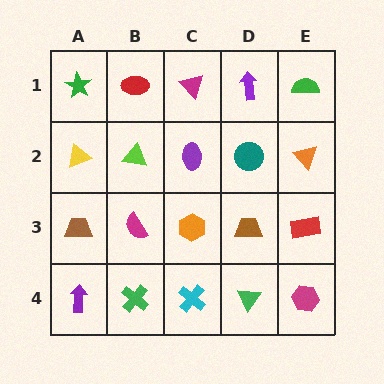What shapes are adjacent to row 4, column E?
A red rectangle (row 3, column E), a green triangle (row 4, column D).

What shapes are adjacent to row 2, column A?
A green star (row 1, column A), a brown trapezoid (row 3, column A), a lime triangle (row 2, column B).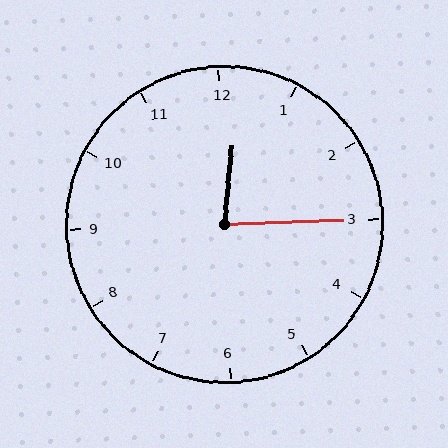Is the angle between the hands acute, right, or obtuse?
It is acute.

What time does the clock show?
12:15.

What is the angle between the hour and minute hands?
Approximately 82 degrees.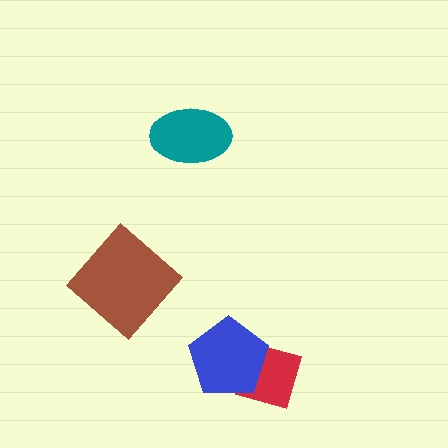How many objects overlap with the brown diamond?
0 objects overlap with the brown diamond.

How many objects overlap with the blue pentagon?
1 object overlaps with the blue pentagon.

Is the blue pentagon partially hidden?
No, no other shape covers it.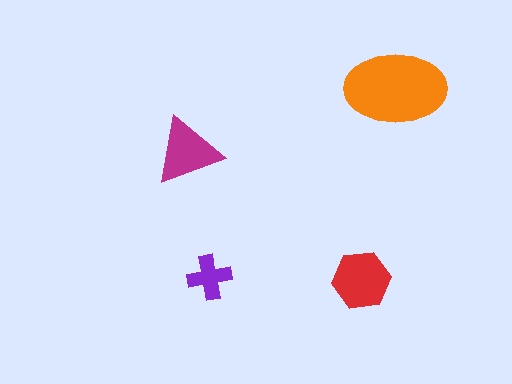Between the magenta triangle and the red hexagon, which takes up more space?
The red hexagon.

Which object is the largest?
The orange ellipse.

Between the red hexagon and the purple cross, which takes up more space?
The red hexagon.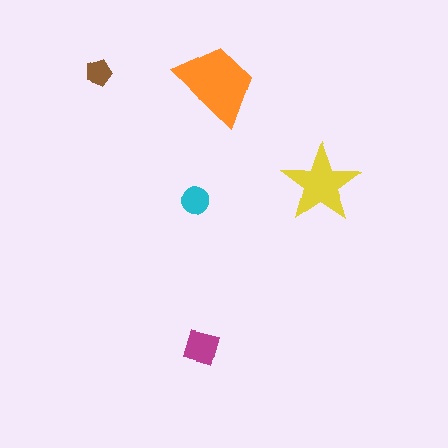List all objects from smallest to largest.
The brown pentagon, the cyan circle, the magenta diamond, the yellow star, the orange trapezoid.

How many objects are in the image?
There are 5 objects in the image.